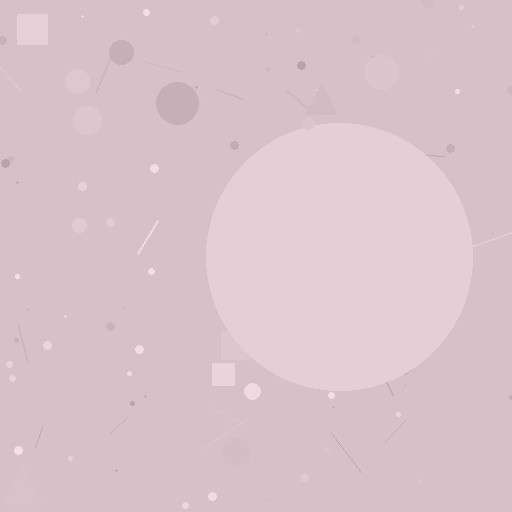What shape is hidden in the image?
A circle is hidden in the image.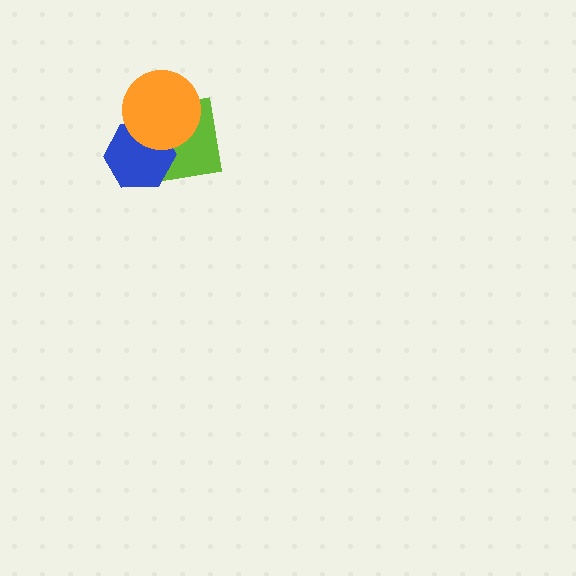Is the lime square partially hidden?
Yes, it is partially covered by another shape.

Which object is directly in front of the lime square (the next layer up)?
The blue hexagon is directly in front of the lime square.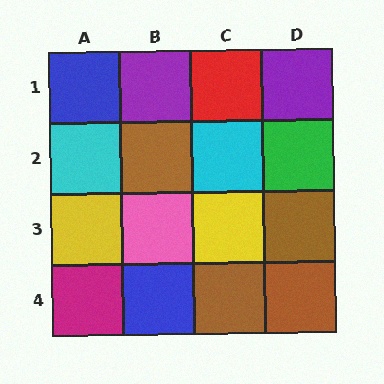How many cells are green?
1 cell is green.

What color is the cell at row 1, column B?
Purple.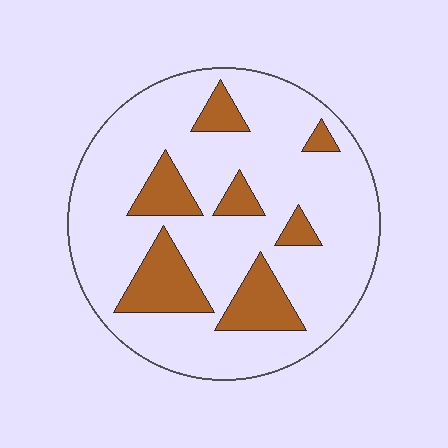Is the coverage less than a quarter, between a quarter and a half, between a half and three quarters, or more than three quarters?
Less than a quarter.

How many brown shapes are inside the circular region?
7.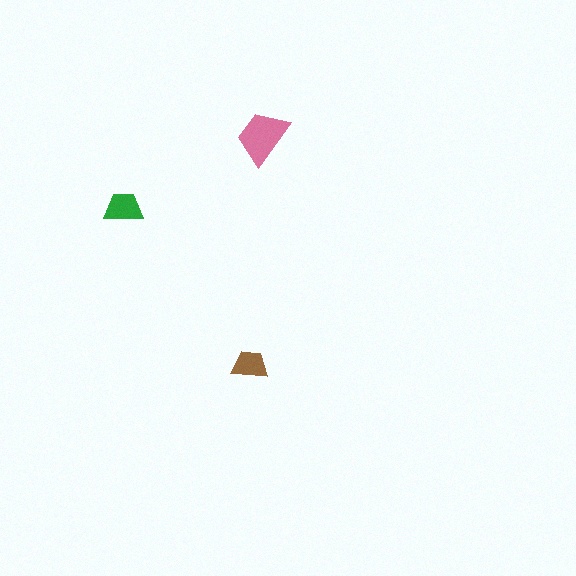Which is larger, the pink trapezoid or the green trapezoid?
The pink one.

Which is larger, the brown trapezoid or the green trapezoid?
The green one.